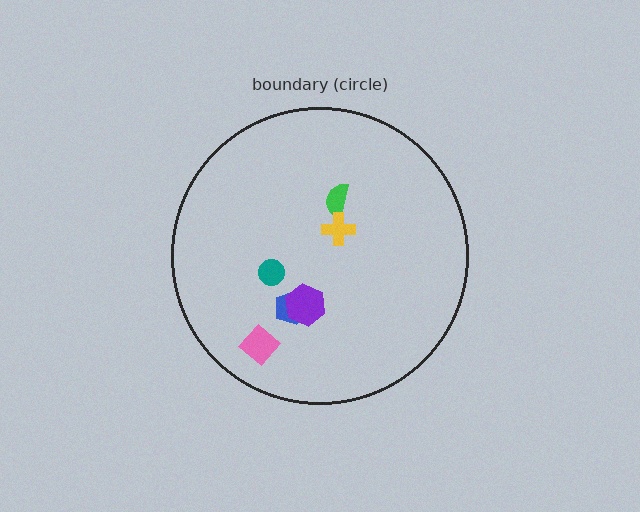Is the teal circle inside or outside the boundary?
Inside.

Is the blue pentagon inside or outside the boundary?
Inside.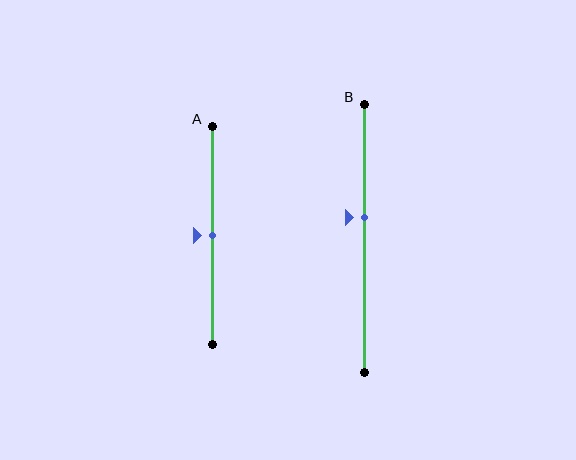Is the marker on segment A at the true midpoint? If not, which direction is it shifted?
Yes, the marker on segment A is at the true midpoint.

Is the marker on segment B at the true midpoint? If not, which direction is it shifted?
No, the marker on segment B is shifted upward by about 8% of the segment length.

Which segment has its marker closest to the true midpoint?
Segment A has its marker closest to the true midpoint.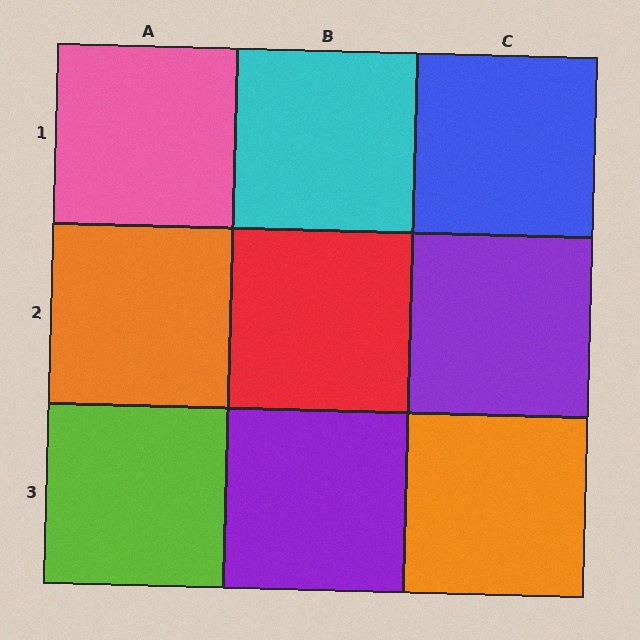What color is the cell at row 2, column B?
Red.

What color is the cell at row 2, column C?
Purple.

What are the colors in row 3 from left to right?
Lime, purple, orange.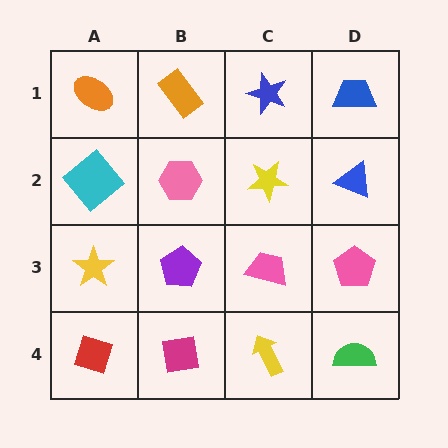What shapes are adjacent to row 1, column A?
A cyan diamond (row 2, column A), an orange rectangle (row 1, column B).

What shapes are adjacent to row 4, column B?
A purple pentagon (row 3, column B), a red diamond (row 4, column A), a yellow arrow (row 4, column C).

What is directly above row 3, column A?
A cyan diamond.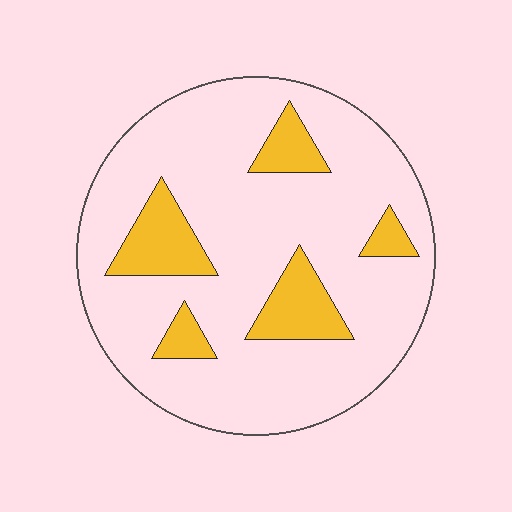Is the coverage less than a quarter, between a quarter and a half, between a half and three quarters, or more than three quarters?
Less than a quarter.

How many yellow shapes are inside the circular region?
5.